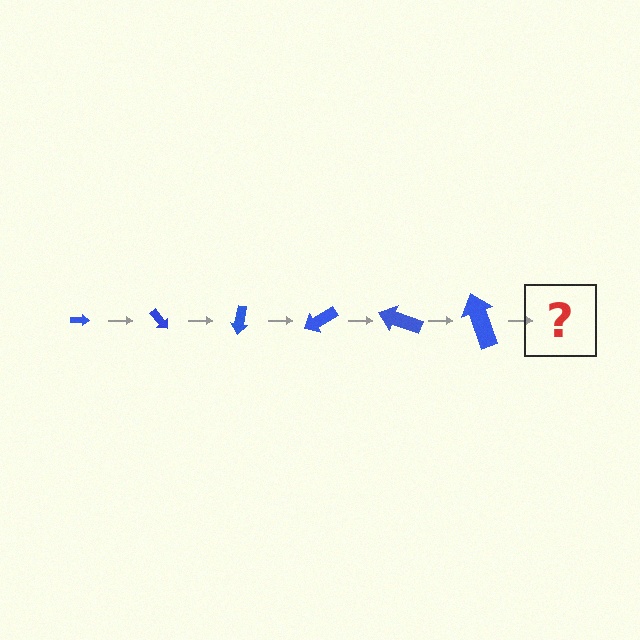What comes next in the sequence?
The next element should be an arrow, larger than the previous one and rotated 300 degrees from the start.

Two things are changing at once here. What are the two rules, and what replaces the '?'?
The two rules are that the arrow grows larger each step and it rotates 50 degrees each step. The '?' should be an arrow, larger than the previous one and rotated 300 degrees from the start.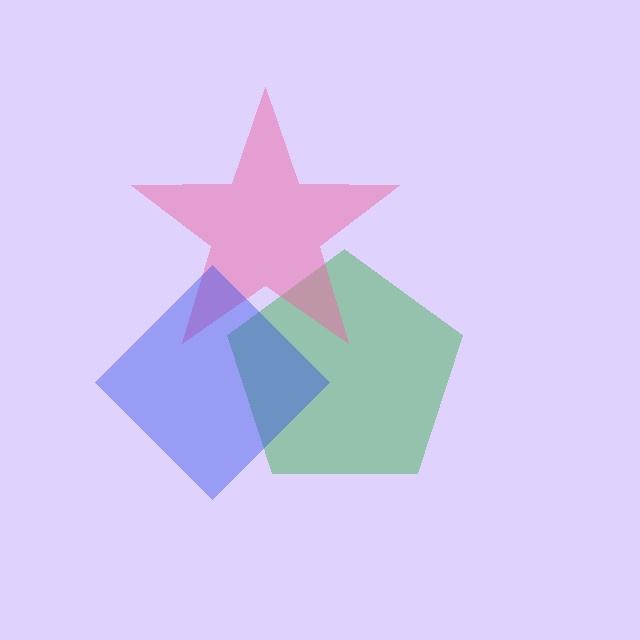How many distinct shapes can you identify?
There are 3 distinct shapes: a green pentagon, a pink star, a blue diamond.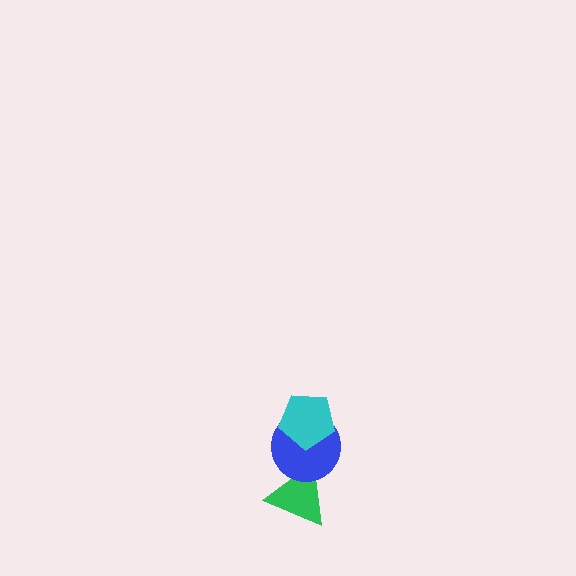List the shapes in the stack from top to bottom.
From top to bottom: the cyan pentagon, the blue circle, the green triangle.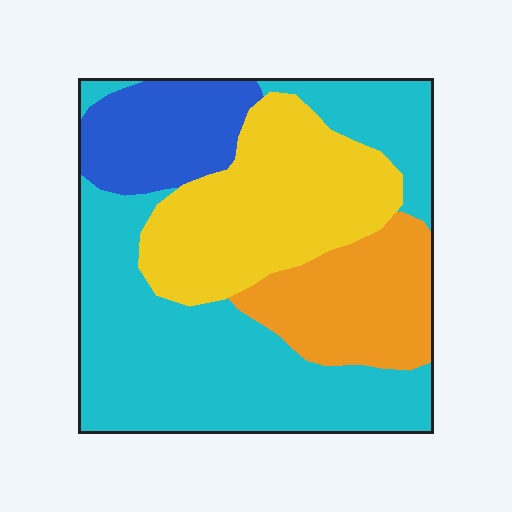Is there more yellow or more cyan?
Cyan.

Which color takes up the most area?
Cyan, at roughly 45%.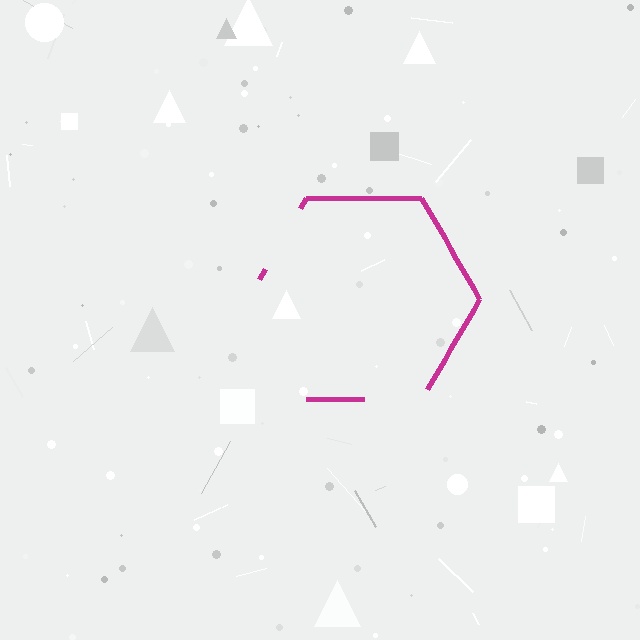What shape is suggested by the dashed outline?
The dashed outline suggests a hexagon.